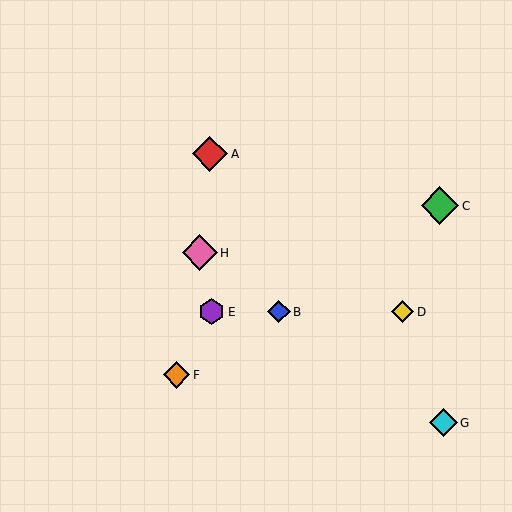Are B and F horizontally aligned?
No, B is at y≈312 and F is at y≈375.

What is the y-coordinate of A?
Object A is at y≈154.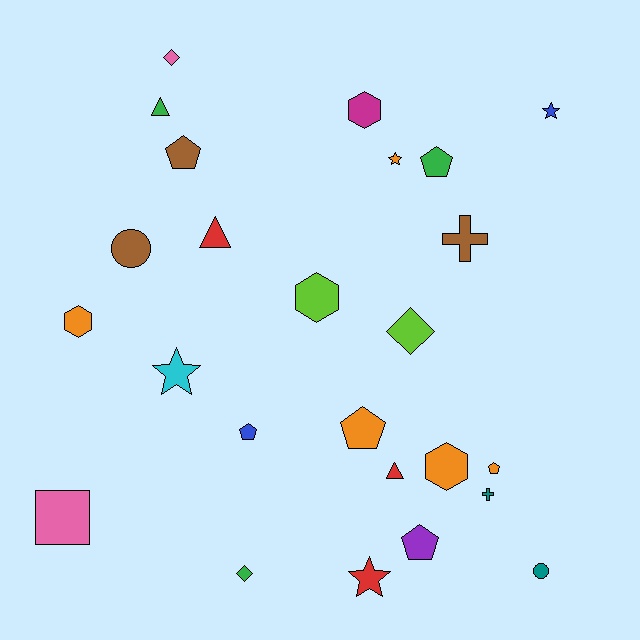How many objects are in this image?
There are 25 objects.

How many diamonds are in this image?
There are 3 diamonds.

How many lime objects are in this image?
There are 2 lime objects.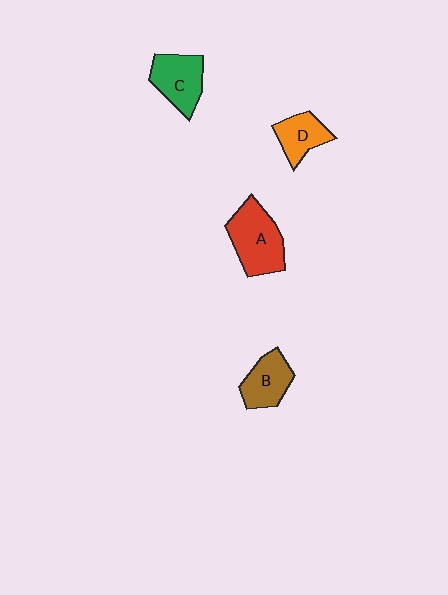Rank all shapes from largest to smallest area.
From largest to smallest: A (red), C (green), B (brown), D (orange).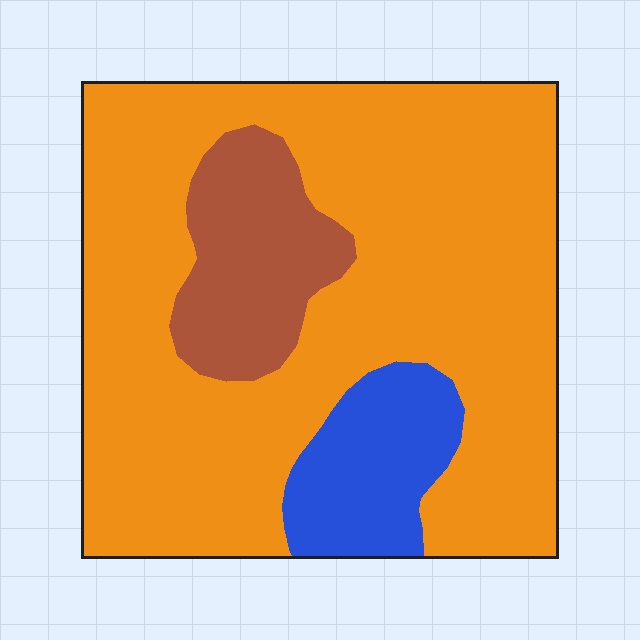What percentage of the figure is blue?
Blue takes up less than a quarter of the figure.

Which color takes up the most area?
Orange, at roughly 75%.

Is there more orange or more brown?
Orange.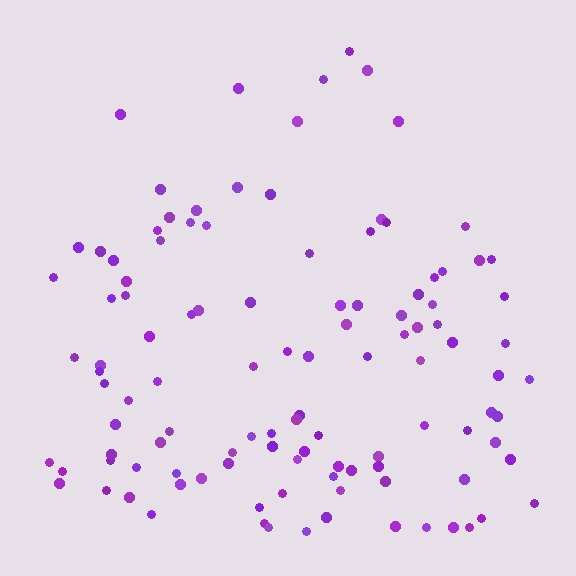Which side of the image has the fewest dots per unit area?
The top.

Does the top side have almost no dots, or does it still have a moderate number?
Still a moderate number, just noticeably fewer than the bottom.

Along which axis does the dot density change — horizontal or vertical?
Vertical.